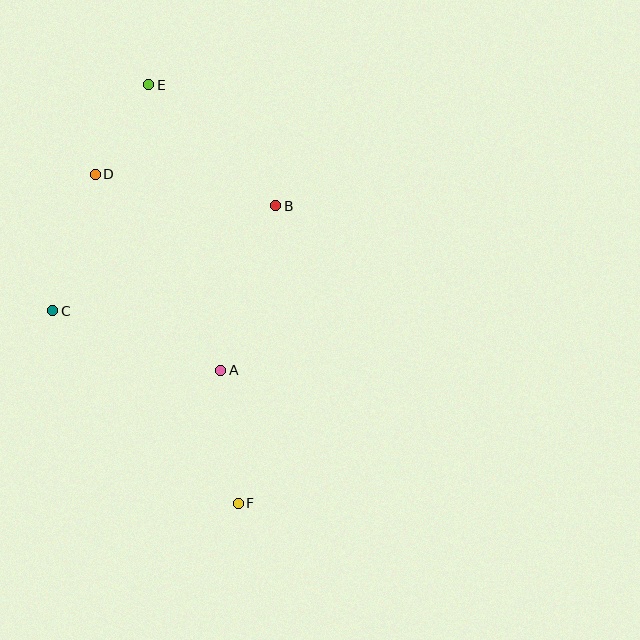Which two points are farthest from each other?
Points E and F are farthest from each other.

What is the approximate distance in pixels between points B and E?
The distance between B and E is approximately 175 pixels.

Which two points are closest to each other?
Points D and E are closest to each other.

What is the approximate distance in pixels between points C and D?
The distance between C and D is approximately 143 pixels.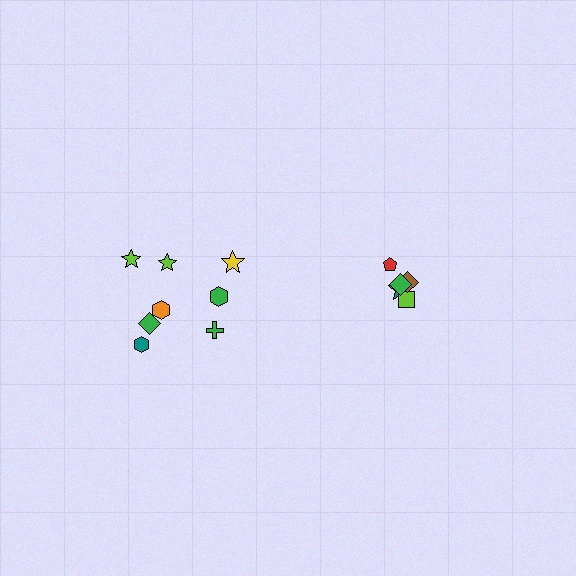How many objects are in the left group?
There are 8 objects.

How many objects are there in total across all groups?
There are 13 objects.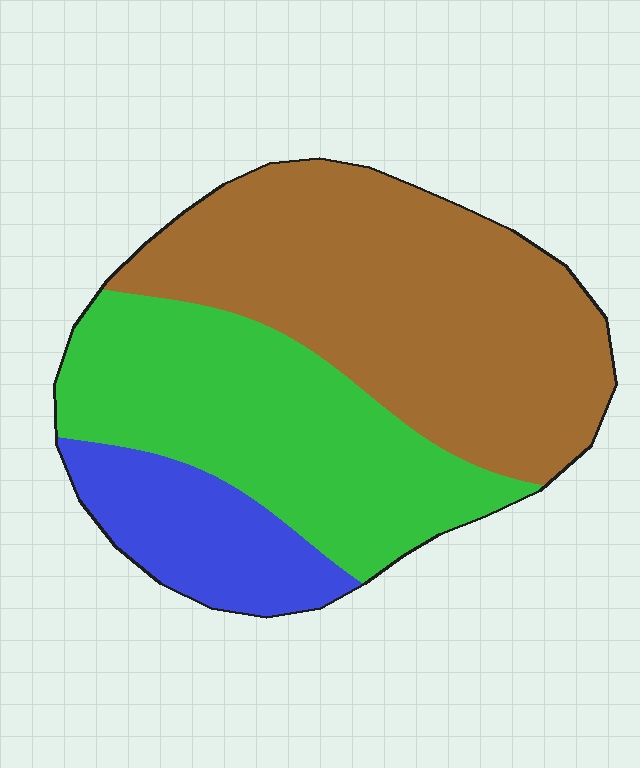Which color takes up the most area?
Brown, at roughly 50%.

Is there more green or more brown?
Brown.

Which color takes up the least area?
Blue, at roughly 15%.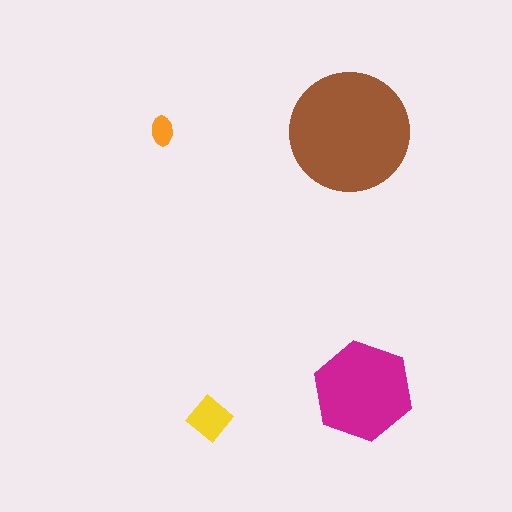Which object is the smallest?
The orange ellipse.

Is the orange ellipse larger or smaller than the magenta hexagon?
Smaller.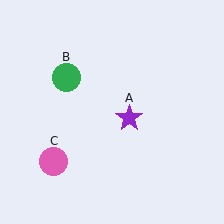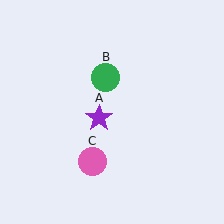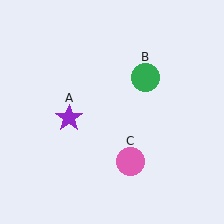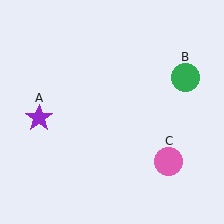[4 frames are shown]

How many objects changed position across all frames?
3 objects changed position: purple star (object A), green circle (object B), pink circle (object C).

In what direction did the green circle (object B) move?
The green circle (object B) moved right.